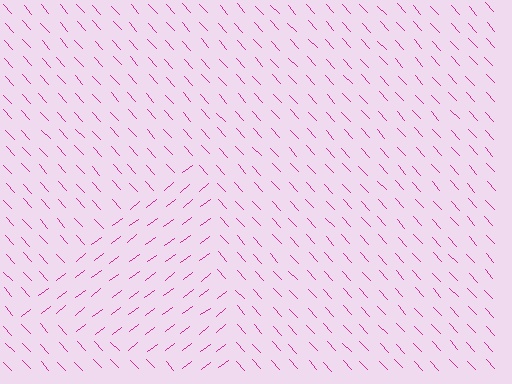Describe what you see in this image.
The image is filled with small magenta line segments. A triangle region in the image has lines oriented differently from the surrounding lines, creating a visible texture boundary.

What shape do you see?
I see a triangle.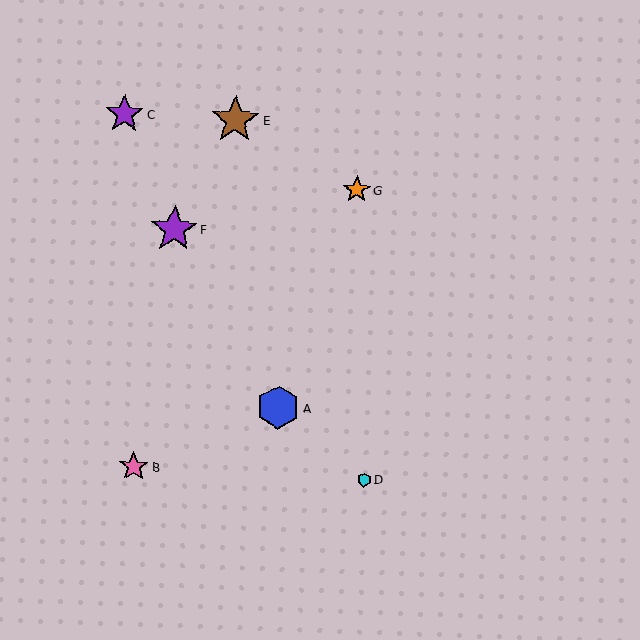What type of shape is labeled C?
Shape C is a purple star.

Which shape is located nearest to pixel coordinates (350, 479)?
The cyan hexagon (labeled D) at (364, 480) is nearest to that location.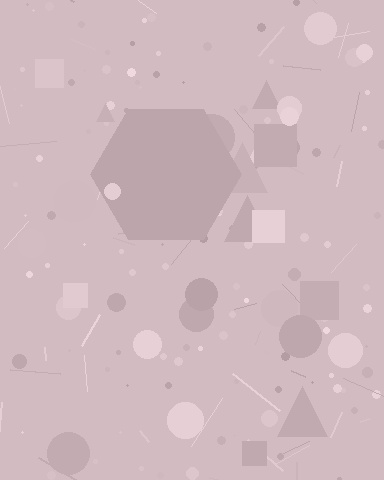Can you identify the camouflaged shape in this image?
The camouflaged shape is a hexagon.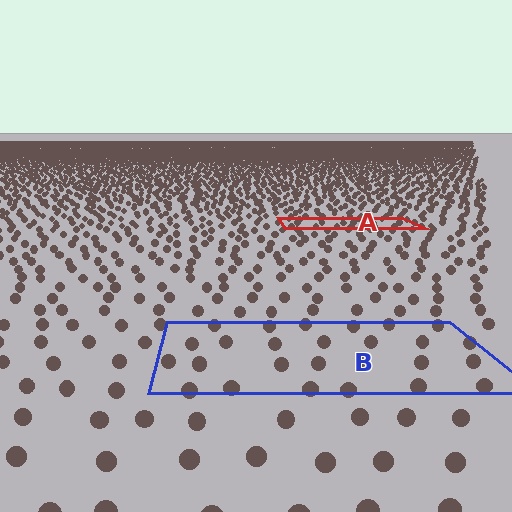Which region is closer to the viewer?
Region B is closer. The texture elements there are larger and more spread out.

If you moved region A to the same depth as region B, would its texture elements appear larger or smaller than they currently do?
They would appear larger. At a closer depth, the same texture elements are projected at a bigger on-screen size.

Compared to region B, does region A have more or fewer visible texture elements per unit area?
Region A has more texture elements per unit area — they are packed more densely because it is farther away.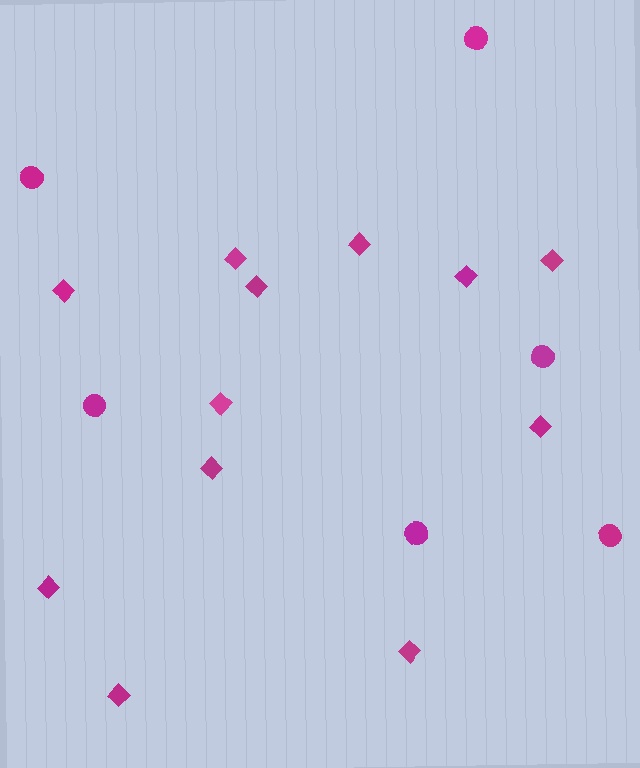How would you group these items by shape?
There are 2 groups: one group of circles (6) and one group of diamonds (12).